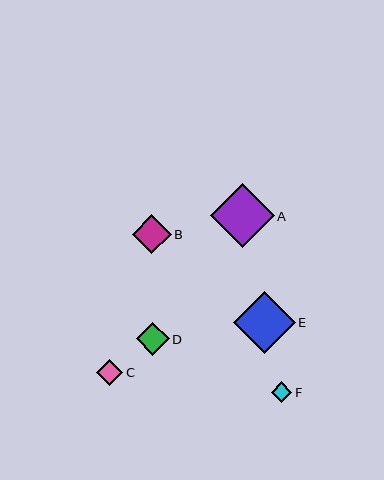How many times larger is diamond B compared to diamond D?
Diamond B is approximately 1.2 times the size of diamond D.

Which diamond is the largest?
Diamond A is the largest with a size of approximately 64 pixels.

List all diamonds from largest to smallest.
From largest to smallest: A, E, B, D, C, F.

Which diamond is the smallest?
Diamond F is the smallest with a size of approximately 21 pixels.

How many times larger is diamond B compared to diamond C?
Diamond B is approximately 1.5 times the size of diamond C.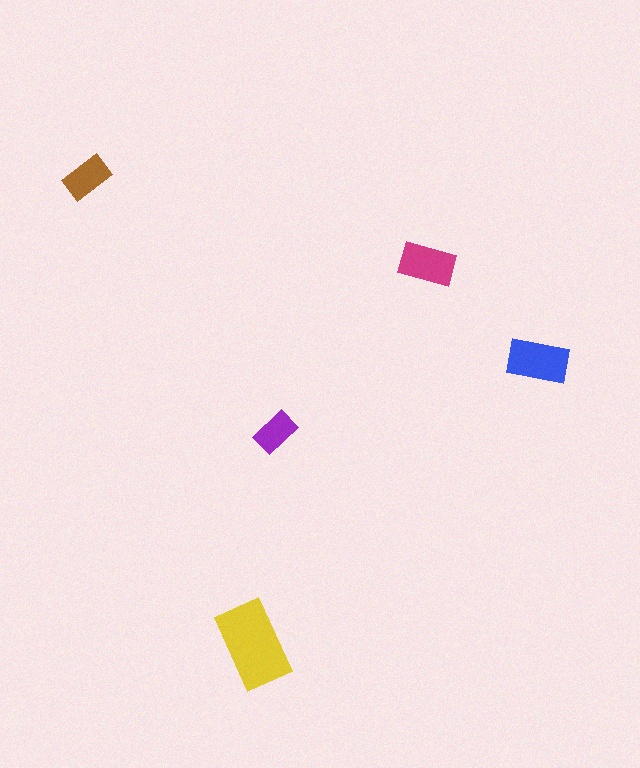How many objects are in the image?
There are 5 objects in the image.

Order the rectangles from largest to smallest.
the yellow one, the blue one, the magenta one, the brown one, the purple one.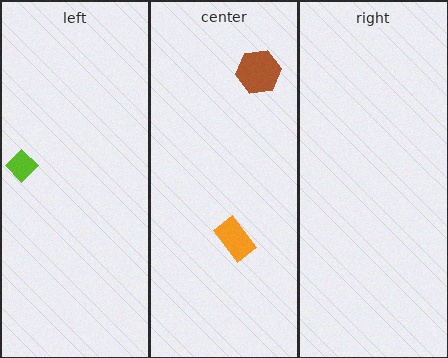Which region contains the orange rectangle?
The center region.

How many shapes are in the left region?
1.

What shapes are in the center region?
The orange rectangle, the brown hexagon.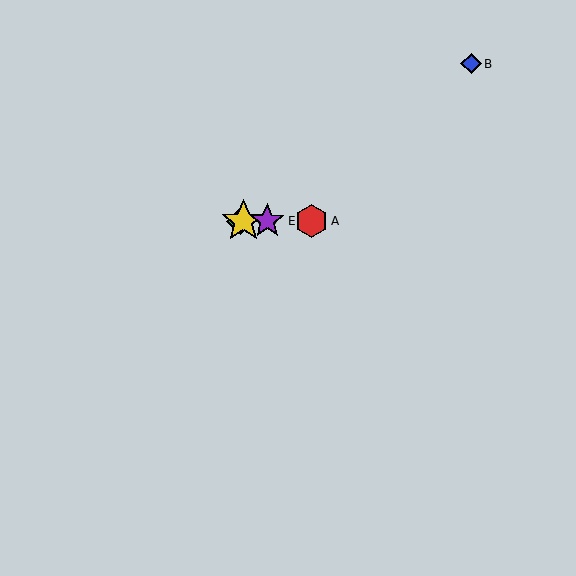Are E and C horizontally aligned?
Yes, both are at y≈221.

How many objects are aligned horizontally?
4 objects (A, C, D, E) are aligned horizontally.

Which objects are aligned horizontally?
Objects A, C, D, E are aligned horizontally.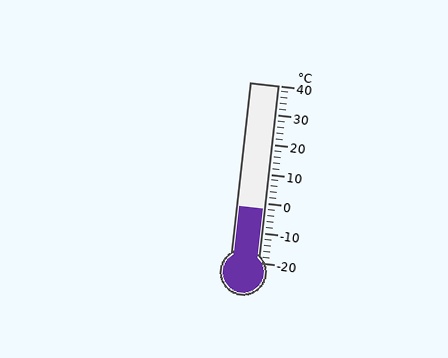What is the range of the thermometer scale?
The thermometer scale ranges from -20°C to 40°C.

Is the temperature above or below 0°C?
The temperature is below 0°C.